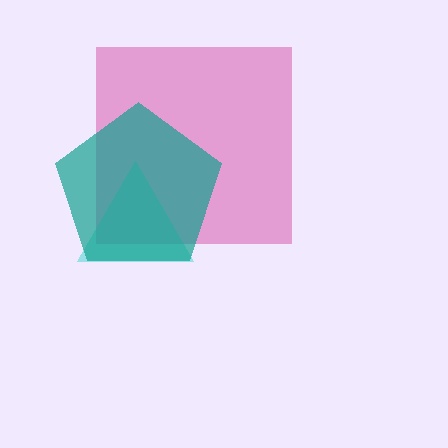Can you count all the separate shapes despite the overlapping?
Yes, there are 3 separate shapes.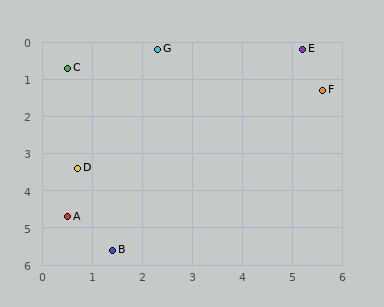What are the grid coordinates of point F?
Point F is at approximately (5.6, 1.3).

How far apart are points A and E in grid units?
Points A and E are about 6.5 grid units apart.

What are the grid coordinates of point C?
Point C is at approximately (0.5, 0.7).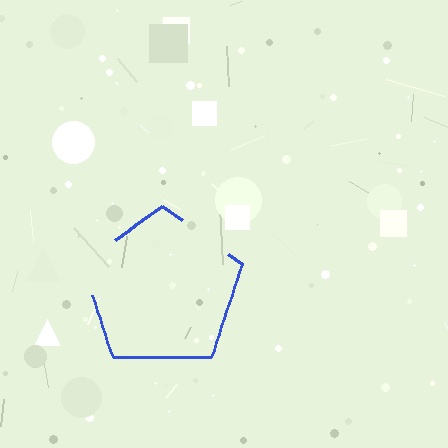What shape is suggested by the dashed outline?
The dashed outline suggests a pentagon.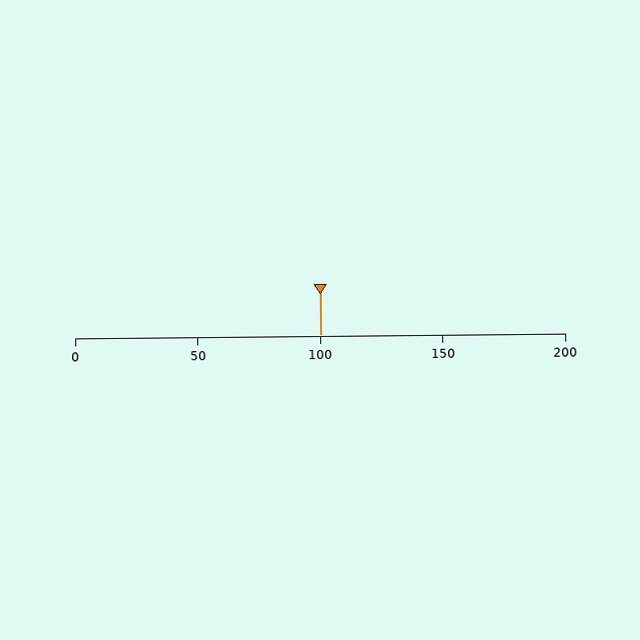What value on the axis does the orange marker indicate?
The marker indicates approximately 100.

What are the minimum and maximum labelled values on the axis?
The axis runs from 0 to 200.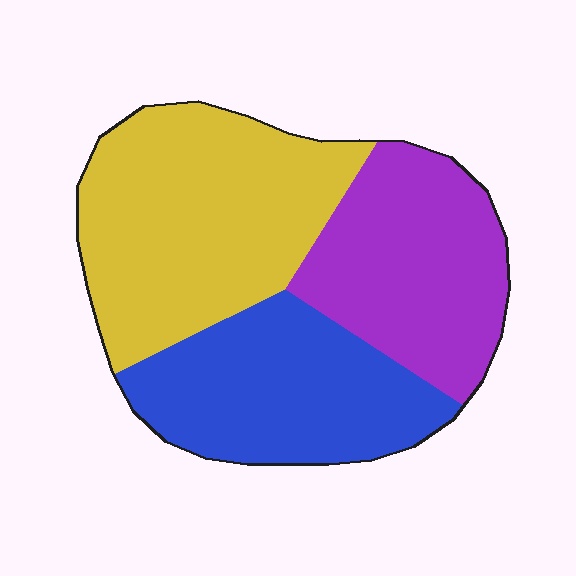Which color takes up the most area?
Yellow, at roughly 40%.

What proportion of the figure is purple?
Purple covers 29% of the figure.